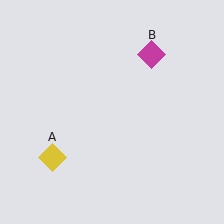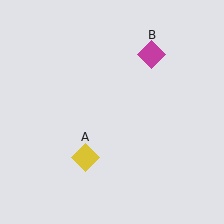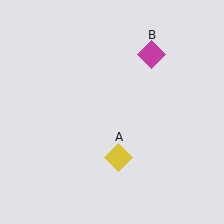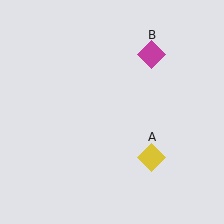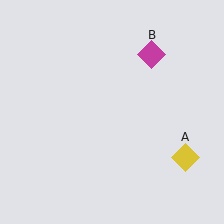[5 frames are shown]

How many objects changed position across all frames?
1 object changed position: yellow diamond (object A).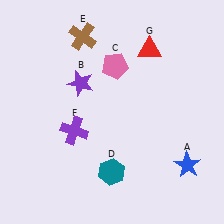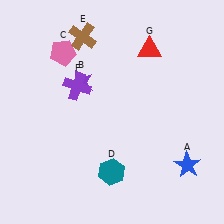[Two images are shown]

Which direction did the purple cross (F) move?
The purple cross (F) moved up.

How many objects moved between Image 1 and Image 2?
2 objects moved between the two images.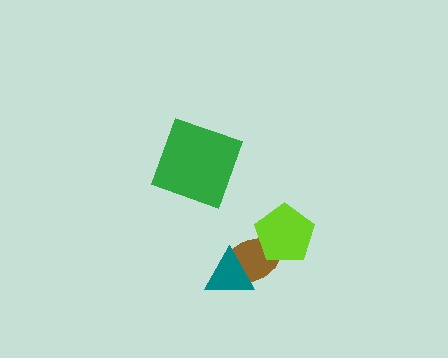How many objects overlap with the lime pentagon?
1 object overlaps with the lime pentagon.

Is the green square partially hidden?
No, no other shape covers it.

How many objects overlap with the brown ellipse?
2 objects overlap with the brown ellipse.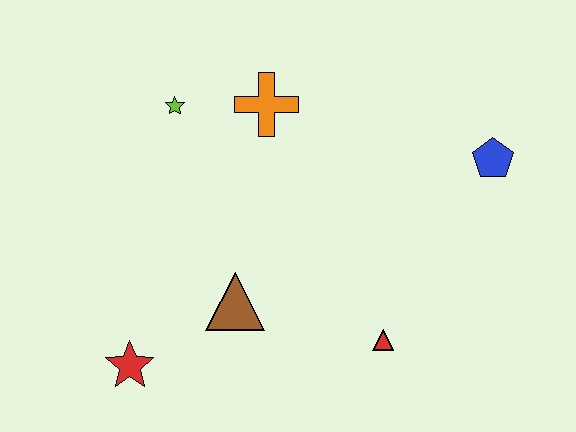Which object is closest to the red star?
The brown triangle is closest to the red star.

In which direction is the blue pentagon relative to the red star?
The blue pentagon is to the right of the red star.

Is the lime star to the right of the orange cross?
No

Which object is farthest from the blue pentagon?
The red star is farthest from the blue pentagon.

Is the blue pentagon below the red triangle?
No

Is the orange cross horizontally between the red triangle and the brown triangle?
Yes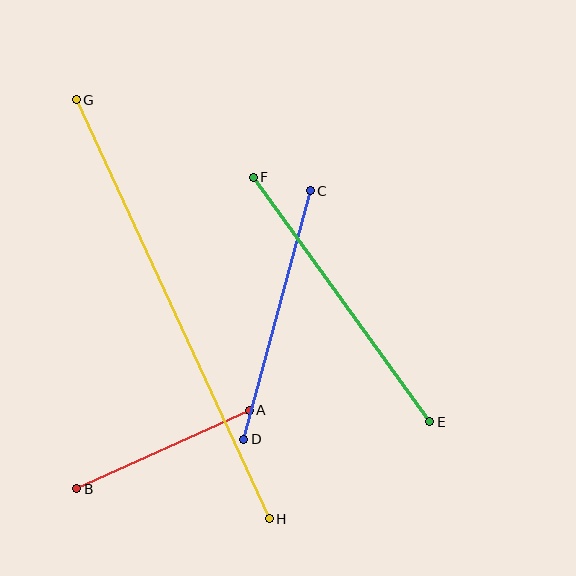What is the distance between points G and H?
The distance is approximately 461 pixels.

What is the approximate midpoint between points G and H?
The midpoint is at approximately (173, 309) pixels.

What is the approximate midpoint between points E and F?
The midpoint is at approximately (342, 300) pixels.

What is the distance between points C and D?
The distance is approximately 257 pixels.